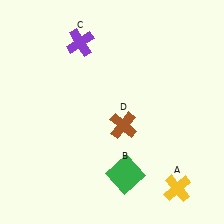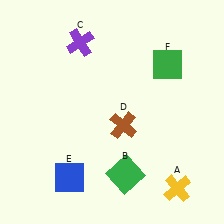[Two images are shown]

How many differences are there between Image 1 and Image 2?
There are 2 differences between the two images.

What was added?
A blue square (E), a green square (F) were added in Image 2.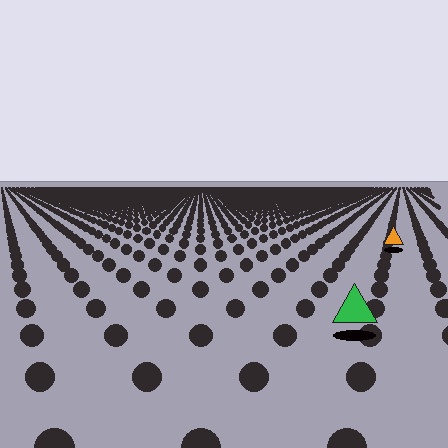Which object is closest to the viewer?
The green triangle is closest. The texture marks near it are larger and more spread out.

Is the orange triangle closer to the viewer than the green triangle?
No. The green triangle is closer — you can tell from the texture gradient: the ground texture is coarser near it.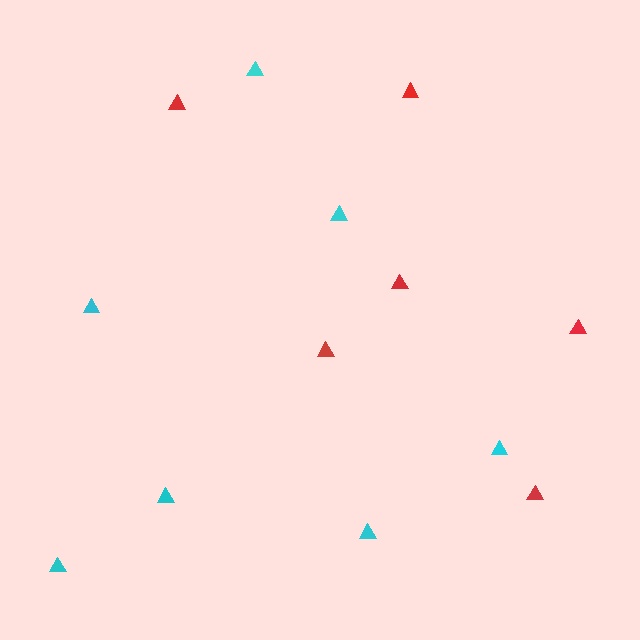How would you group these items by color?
There are 2 groups: one group of cyan triangles (7) and one group of red triangles (6).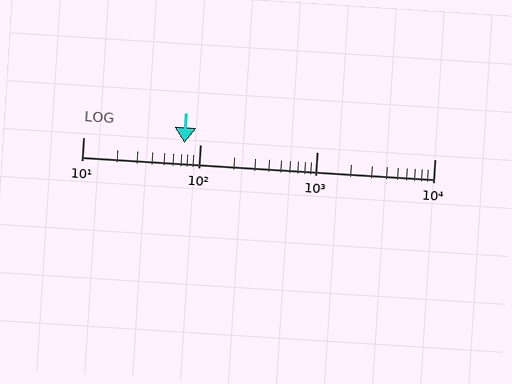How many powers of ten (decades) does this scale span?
The scale spans 3 decades, from 10 to 10000.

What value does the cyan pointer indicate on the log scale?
The pointer indicates approximately 74.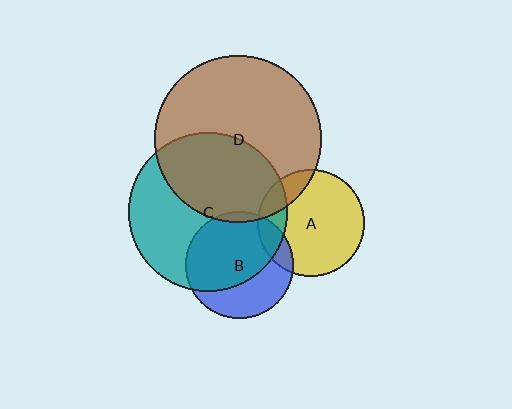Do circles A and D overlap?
Yes.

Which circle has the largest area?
Circle D (brown).